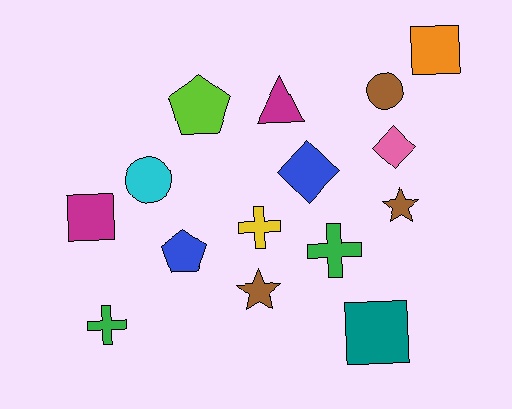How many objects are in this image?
There are 15 objects.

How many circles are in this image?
There are 2 circles.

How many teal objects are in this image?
There is 1 teal object.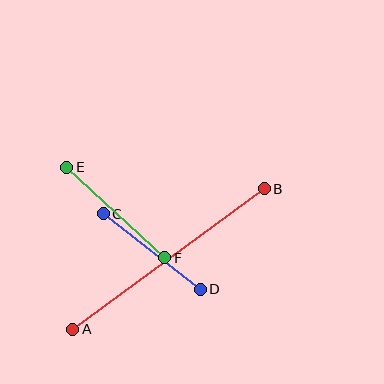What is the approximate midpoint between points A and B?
The midpoint is at approximately (168, 259) pixels.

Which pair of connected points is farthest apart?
Points A and B are farthest apart.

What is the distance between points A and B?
The distance is approximately 238 pixels.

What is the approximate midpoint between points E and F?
The midpoint is at approximately (116, 212) pixels.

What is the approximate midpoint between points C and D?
The midpoint is at approximately (152, 252) pixels.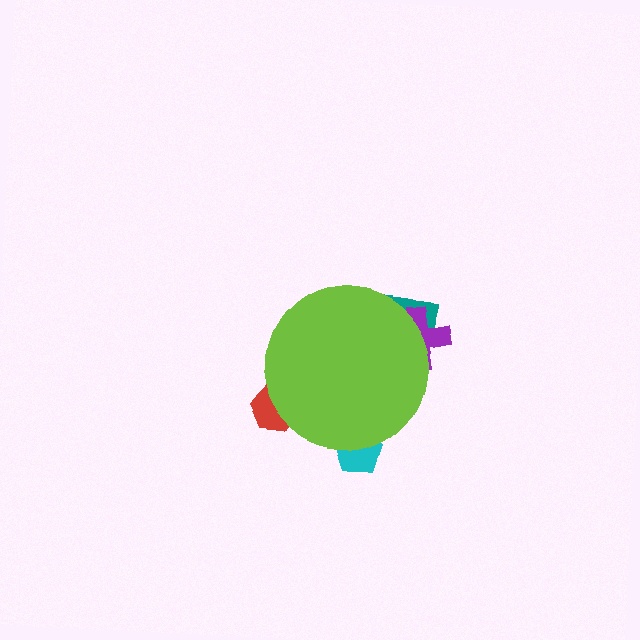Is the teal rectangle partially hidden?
Yes, the teal rectangle is partially hidden behind the lime circle.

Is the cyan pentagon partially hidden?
Yes, the cyan pentagon is partially hidden behind the lime circle.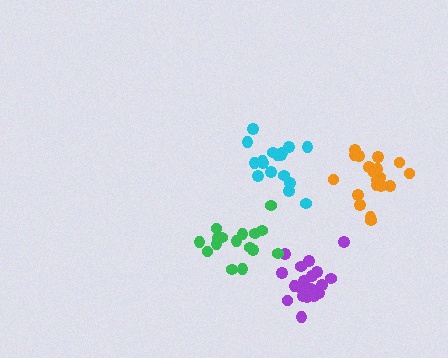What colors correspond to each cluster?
The clusters are colored: cyan, purple, orange, green.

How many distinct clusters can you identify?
There are 4 distinct clusters.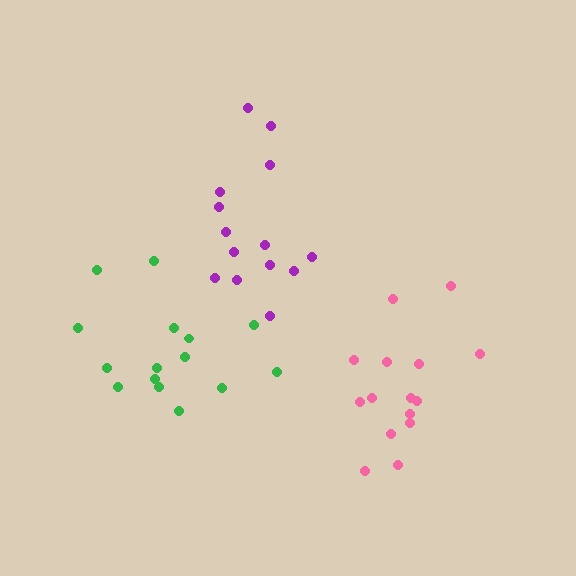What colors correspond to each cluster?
The clusters are colored: pink, purple, green.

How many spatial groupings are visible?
There are 3 spatial groupings.